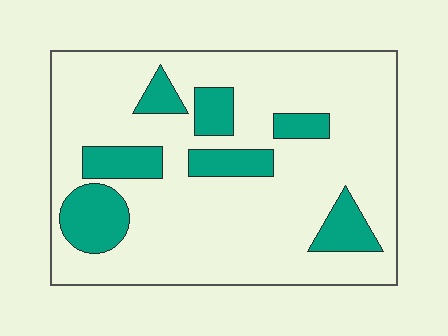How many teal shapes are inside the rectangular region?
7.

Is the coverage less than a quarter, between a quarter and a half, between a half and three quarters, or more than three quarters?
Less than a quarter.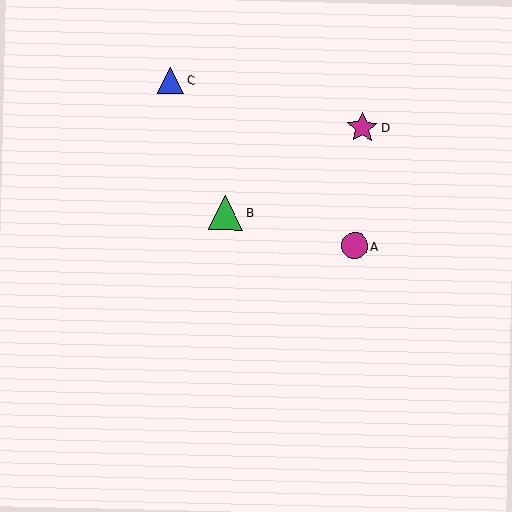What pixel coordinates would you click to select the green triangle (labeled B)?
Click at (226, 213) to select the green triangle B.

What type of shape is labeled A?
Shape A is a magenta circle.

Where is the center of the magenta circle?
The center of the magenta circle is at (355, 246).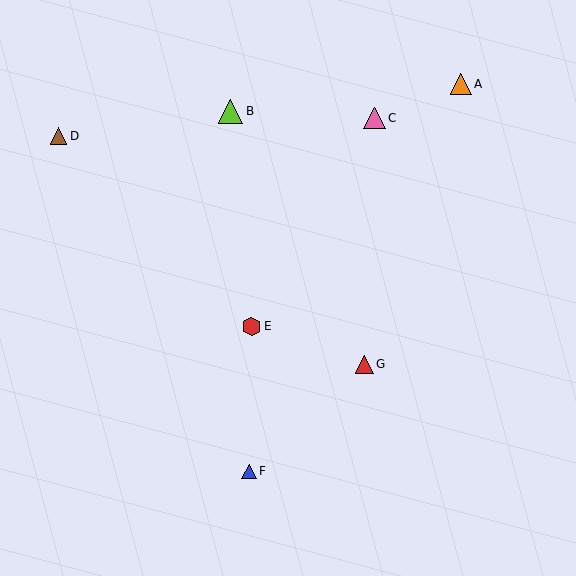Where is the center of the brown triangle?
The center of the brown triangle is at (58, 136).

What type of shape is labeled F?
Shape F is a blue triangle.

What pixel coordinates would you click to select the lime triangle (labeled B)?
Click at (231, 111) to select the lime triangle B.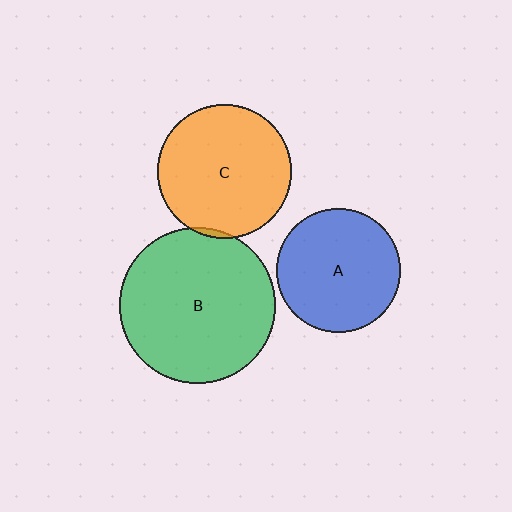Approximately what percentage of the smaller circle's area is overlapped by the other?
Approximately 5%.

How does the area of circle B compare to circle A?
Approximately 1.6 times.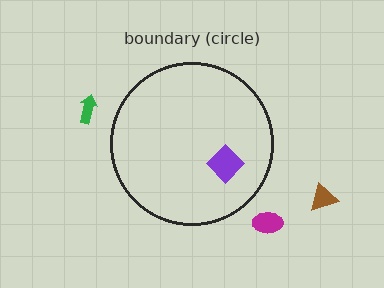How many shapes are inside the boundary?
1 inside, 3 outside.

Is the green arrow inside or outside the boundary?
Outside.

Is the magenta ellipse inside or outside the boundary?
Outside.